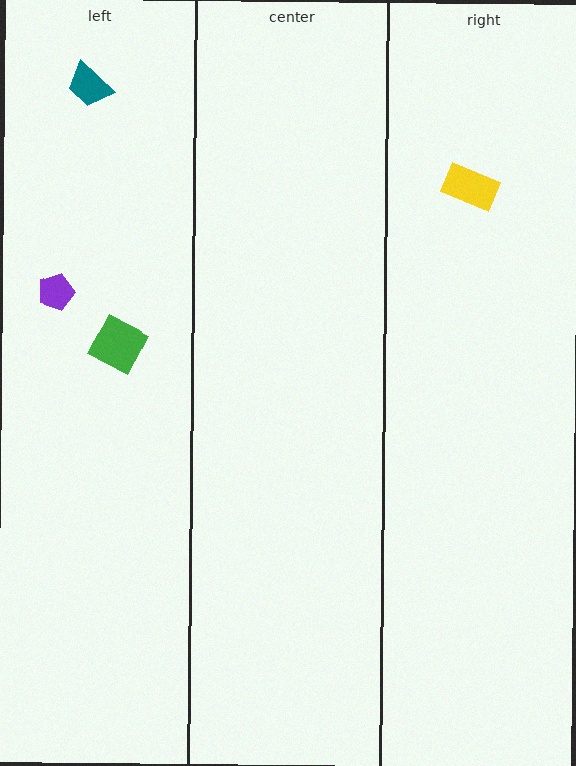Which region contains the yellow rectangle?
The right region.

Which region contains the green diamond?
The left region.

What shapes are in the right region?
The yellow rectangle.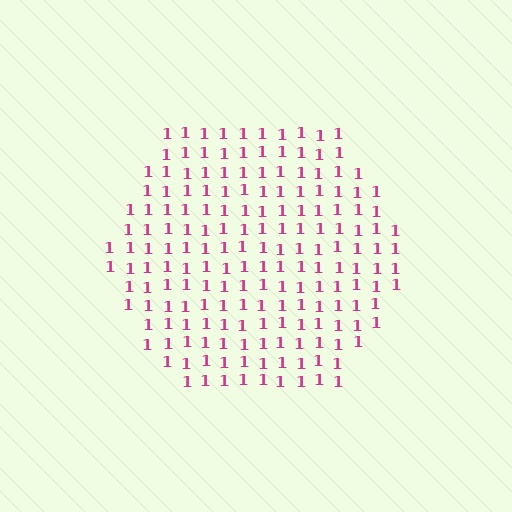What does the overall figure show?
The overall figure shows a hexagon.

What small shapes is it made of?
It is made of small digit 1's.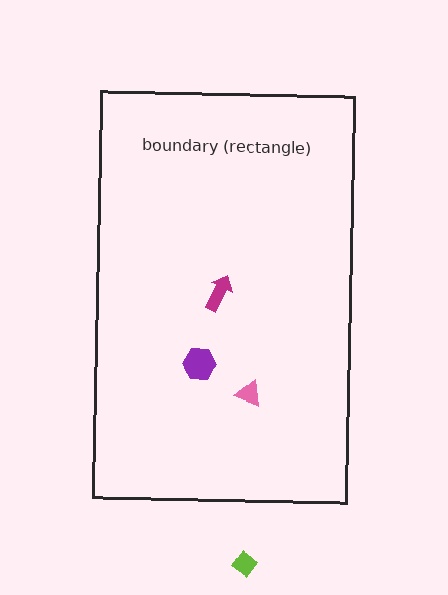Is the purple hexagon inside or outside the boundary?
Inside.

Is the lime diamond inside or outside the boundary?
Outside.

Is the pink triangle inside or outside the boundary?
Inside.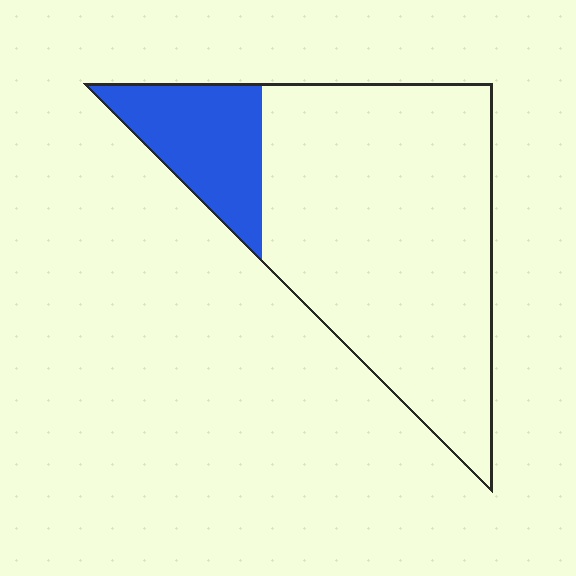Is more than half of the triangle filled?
No.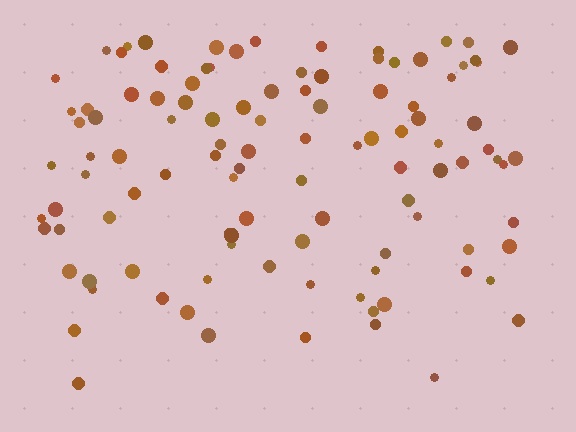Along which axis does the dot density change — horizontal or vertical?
Vertical.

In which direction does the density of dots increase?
From bottom to top, with the top side densest.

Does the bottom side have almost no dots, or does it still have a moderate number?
Still a moderate number, just noticeably fewer than the top.